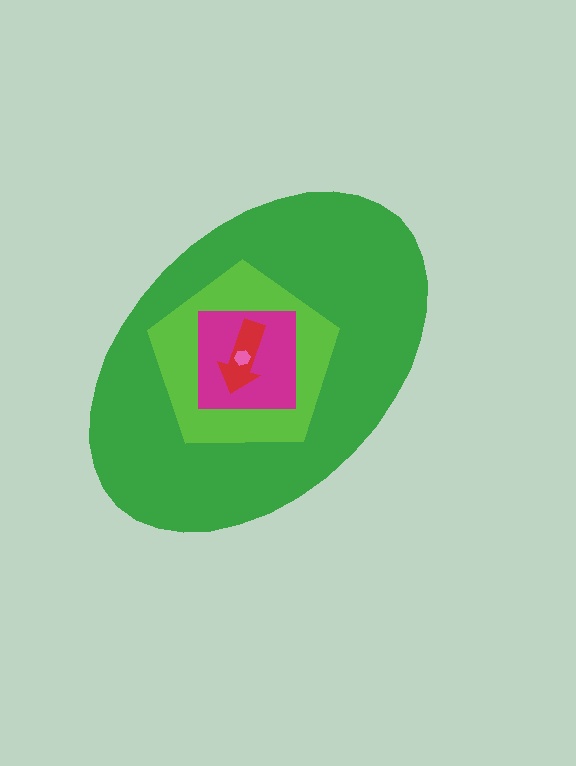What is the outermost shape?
The green ellipse.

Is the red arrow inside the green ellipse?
Yes.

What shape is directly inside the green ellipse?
The lime pentagon.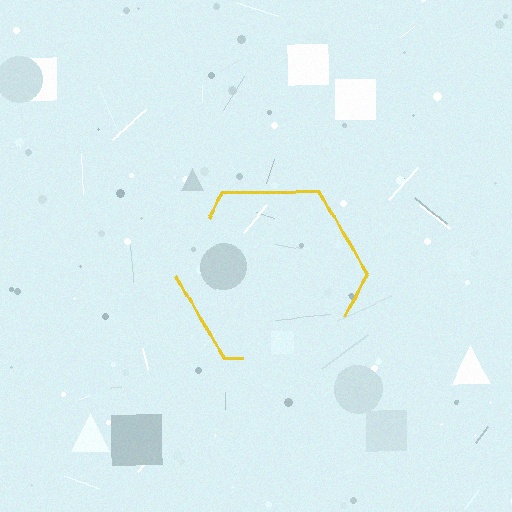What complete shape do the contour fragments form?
The contour fragments form a hexagon.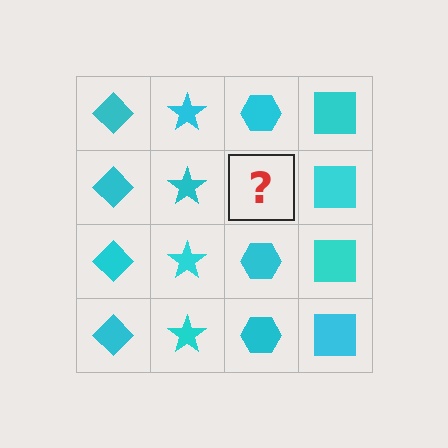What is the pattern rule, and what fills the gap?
The rule is that each column has a consistent shape. The gap should be filled with a cyan hexagon.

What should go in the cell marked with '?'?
The missing cell should contain a cyan hexagon.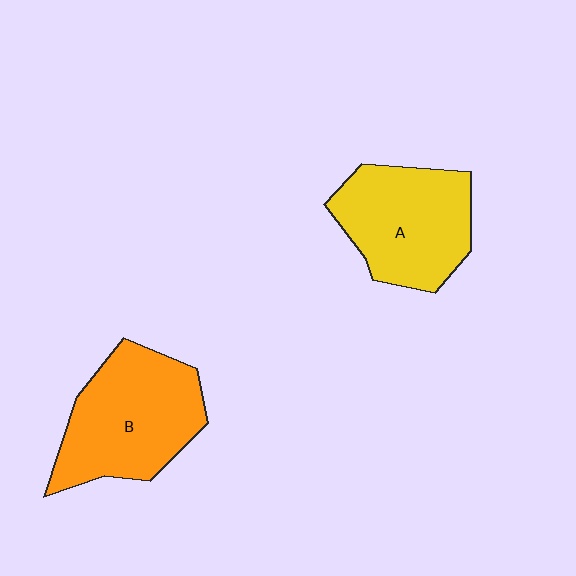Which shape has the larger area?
Shape B (orange).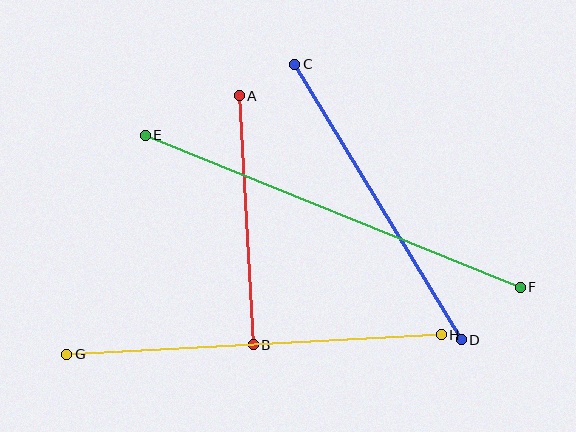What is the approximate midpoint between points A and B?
The midpoint is at approximately (246, 220) pixels.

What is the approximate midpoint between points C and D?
The midpoint is at approximately (378, 202) pixels.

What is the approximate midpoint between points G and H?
The midpoint is at approximately (254, 344) pixels.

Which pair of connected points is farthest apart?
Points E and F are farthest apart.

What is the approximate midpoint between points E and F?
The midpoint is at approximately (333, 211) pixels.